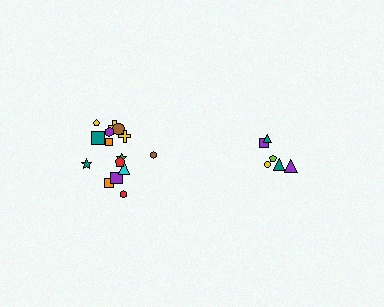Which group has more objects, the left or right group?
The left group.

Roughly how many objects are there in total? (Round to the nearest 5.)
Roughly 20 objects in total.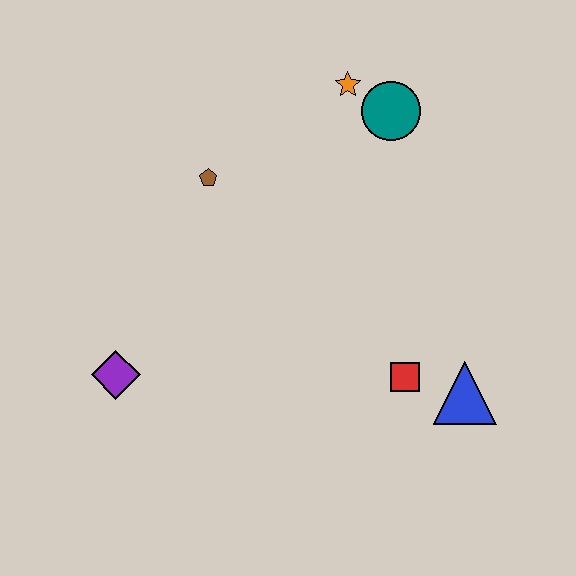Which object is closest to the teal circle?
The orange star is closest to the teal circle.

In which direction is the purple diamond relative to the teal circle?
The purple diamond is to the left of the teal circle.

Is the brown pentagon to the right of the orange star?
No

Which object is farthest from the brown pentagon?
The blue triangle is farthest from the brown pentagon.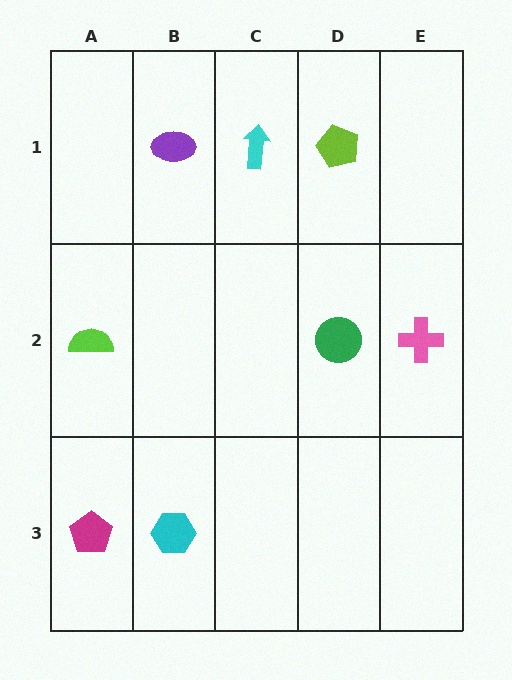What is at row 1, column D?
A lime pentagon.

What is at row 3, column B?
A cyan hexagon.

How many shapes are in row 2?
3 shapes.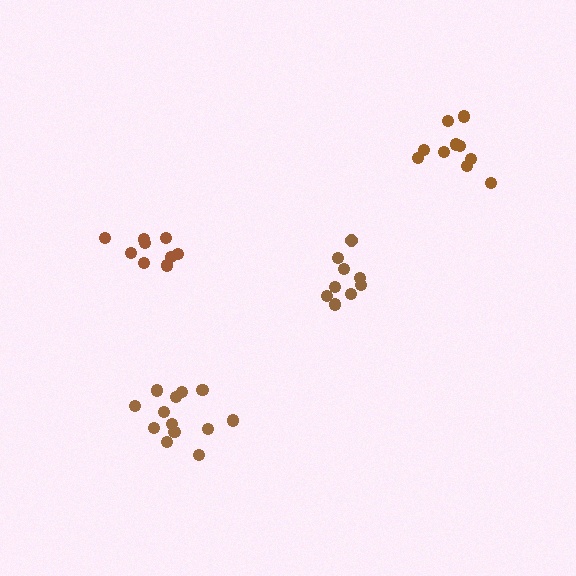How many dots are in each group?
Group 1: 9 dots, Group 2: 9 dots, Group 3: 10 dots, Group 4: 13 dots (41 total).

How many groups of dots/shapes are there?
There are 4 groups.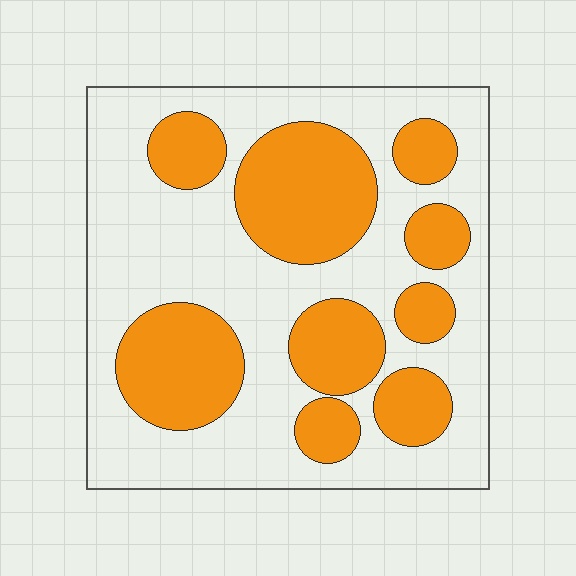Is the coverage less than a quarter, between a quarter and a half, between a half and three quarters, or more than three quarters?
Between a quarter and a half.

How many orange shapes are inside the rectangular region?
9.